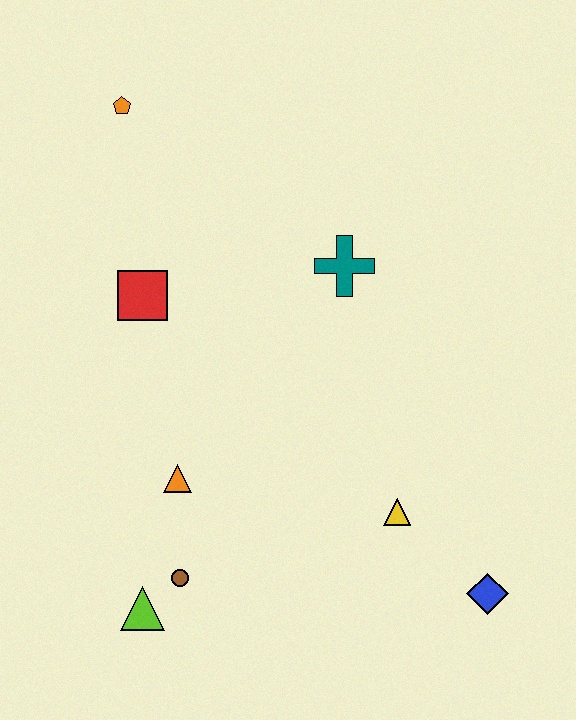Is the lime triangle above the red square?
No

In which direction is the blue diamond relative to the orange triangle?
The blue diamond is to the right of the orange triangle.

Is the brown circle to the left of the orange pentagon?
No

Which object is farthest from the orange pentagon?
The blue diamond is farthest from the orange pentagon.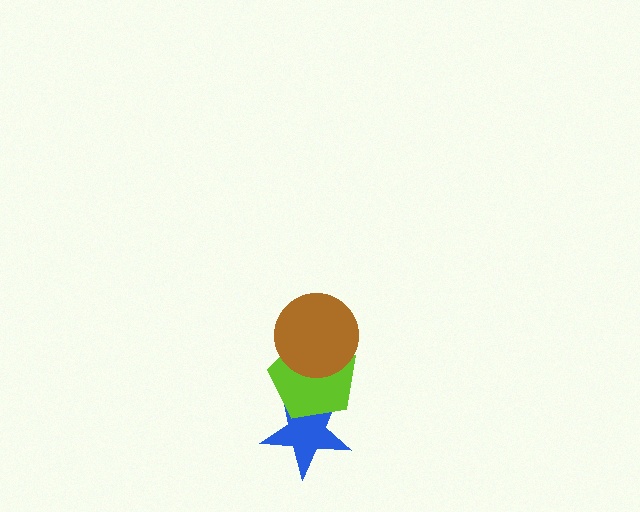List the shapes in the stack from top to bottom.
From top to bottom: the brown circle, the lime pentagon, the blue star.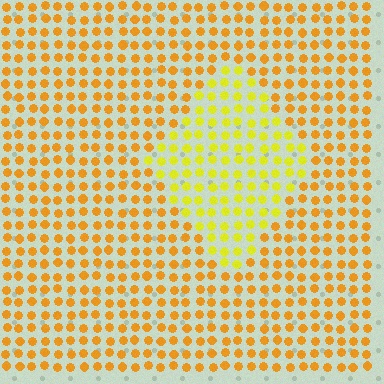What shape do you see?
I see a diamond.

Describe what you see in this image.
The image is filled with small orange elements in a uniform arrangement. A diamond-shaped region is visible where the elements are tinted to a slightly different hue, forming a subtle color boundary.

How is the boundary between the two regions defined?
The boundary is defined purely by a slight shift in hue (about 29 degrees). Spacing, size, and orientation are identical on both sides.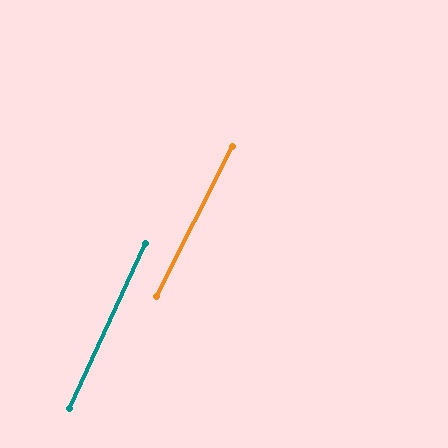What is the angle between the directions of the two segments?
Approximately 2 degrees.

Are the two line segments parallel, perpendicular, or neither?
Parallel — their directions differ by only 1.8°.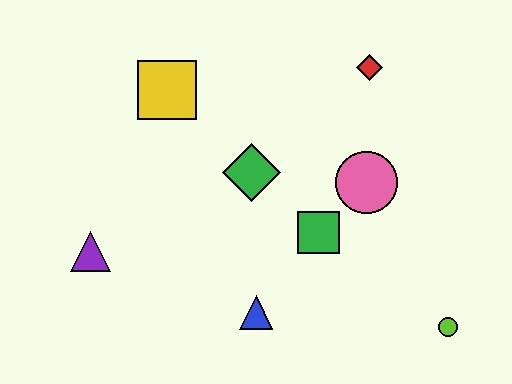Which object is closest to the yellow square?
The green diamond is closest to the yellow square.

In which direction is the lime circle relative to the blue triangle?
The lime circle is to the right of the blue triangle.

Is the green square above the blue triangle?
Yes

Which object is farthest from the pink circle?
The purple triangle is farthest from the pink circle.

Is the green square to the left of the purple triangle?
No